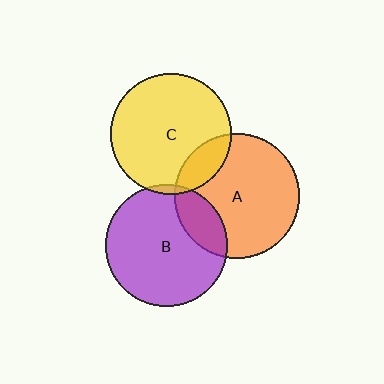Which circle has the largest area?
Circle A (orange).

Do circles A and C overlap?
Yes.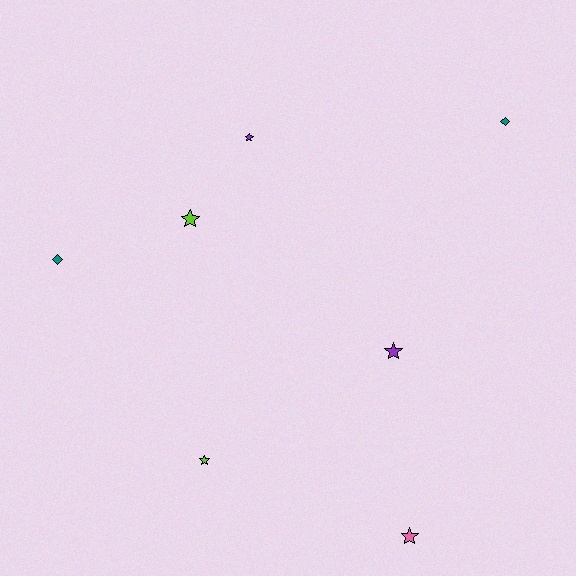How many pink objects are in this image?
There is 1 pink object.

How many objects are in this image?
There are 7 objects.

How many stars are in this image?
There are 5 stars.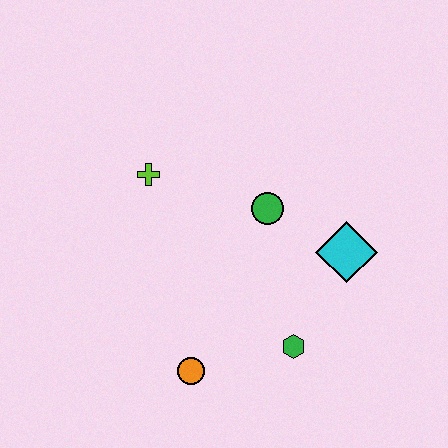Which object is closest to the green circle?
The cyan diamond is closest to the green circle.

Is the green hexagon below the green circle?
Yes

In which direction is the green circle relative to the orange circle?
The green circle is above the orange circle.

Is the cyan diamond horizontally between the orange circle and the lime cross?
No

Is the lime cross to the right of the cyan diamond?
No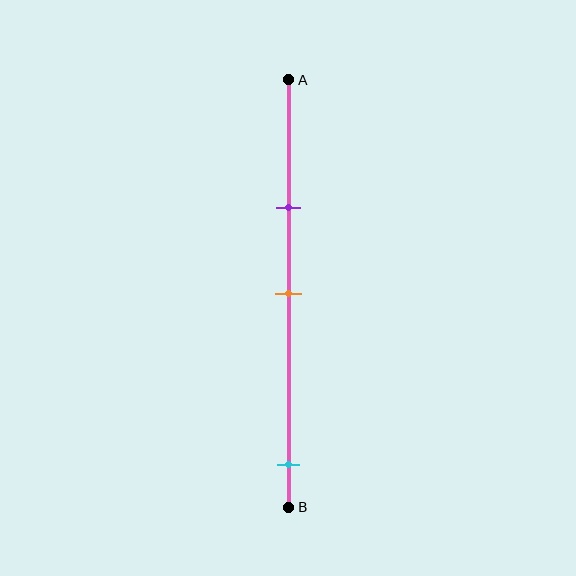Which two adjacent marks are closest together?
The purple and orange marks are the closest adjacent pair.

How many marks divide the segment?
There are 3 marks dividing the segment.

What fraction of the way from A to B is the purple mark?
The purple mark is approximately 30% (0.3) of the way from A to B.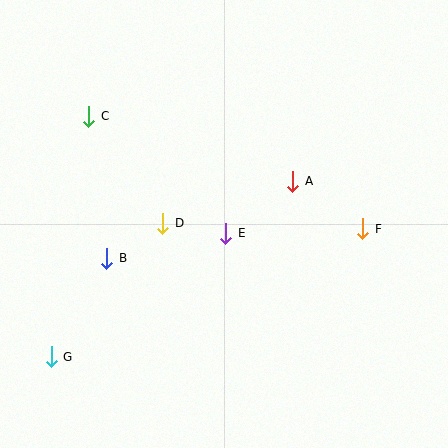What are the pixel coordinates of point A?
Point A is at (293, 181).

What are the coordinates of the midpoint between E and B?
The midpoint between E and B is at (166, 246).